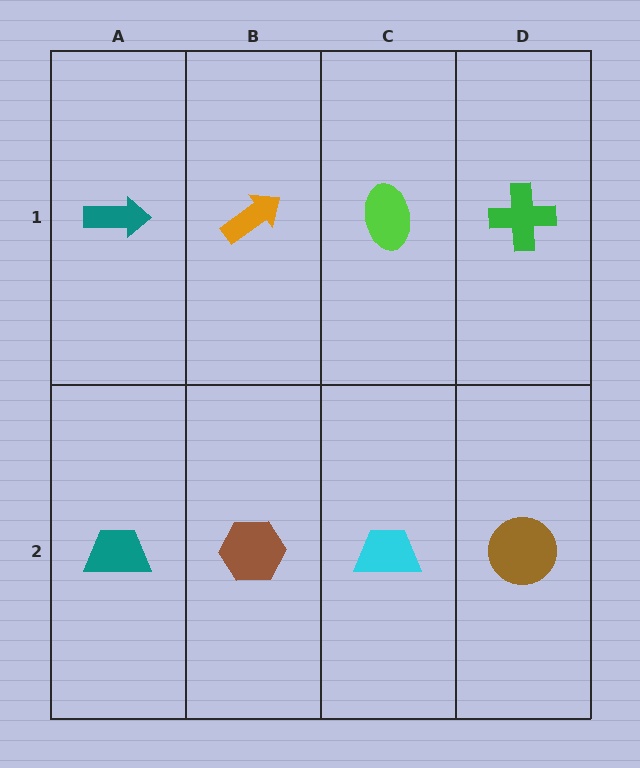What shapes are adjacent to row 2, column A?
A teal arrow (row 1, column A), a brown hexagon (row 2, column B).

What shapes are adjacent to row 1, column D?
A brown circle (row 2, column D), a lime ellipse (row 1, column C).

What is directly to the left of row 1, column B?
A teal arrow.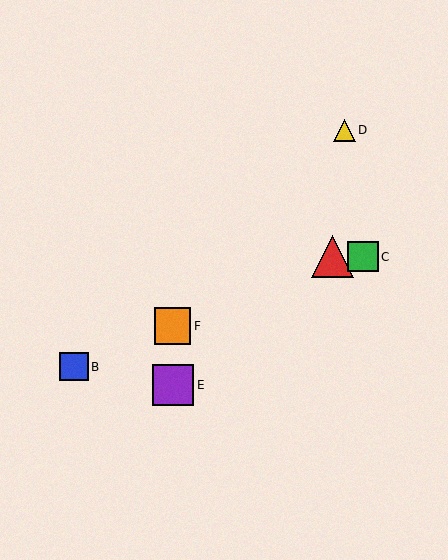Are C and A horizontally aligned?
Yes, both are at y≈257.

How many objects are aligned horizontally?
2 objects (A, C) are aligned horizontally.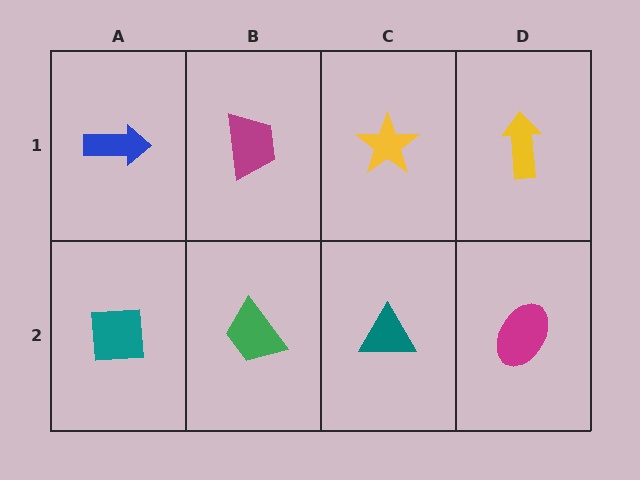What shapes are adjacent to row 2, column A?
A blue arrow (row 1, column A), a green trapezoid (row 2, column B).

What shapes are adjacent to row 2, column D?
A yellow arrow (row 1, column D), a teal triangle (row 2, column C).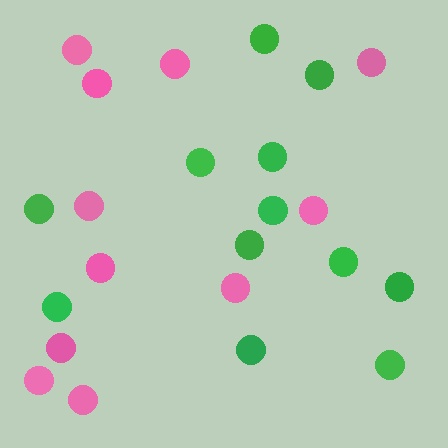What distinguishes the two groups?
There are 2 groups: one group of green circles (12) and one group of pink circles (11).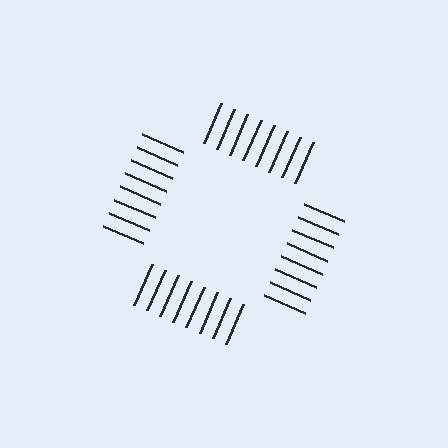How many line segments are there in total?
32 — 8 along each of the 4 edges.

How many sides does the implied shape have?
4 sides — the line-ends trace a square.